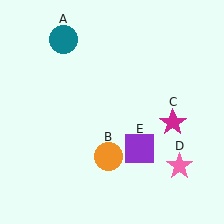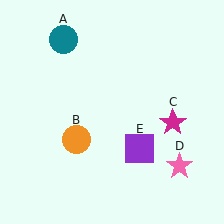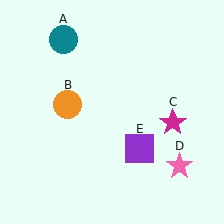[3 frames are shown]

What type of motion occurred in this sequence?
The orange circle (object B) rotated clockwise around the center of the scene.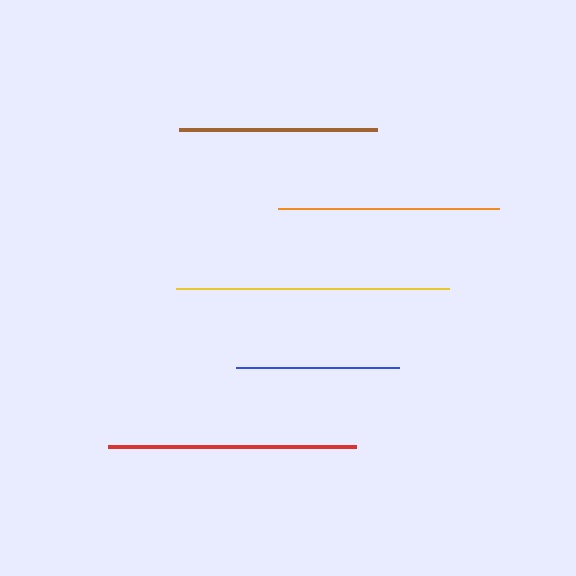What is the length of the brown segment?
The brown segment is approximately 198 pixels long.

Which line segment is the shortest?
The blue line is the shortest at approximately 162 pixels.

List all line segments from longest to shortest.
From longest to shortest: yellow, red, orange, brown, blue.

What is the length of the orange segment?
The orange segment is approximately 221 pixels long.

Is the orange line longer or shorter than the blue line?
The orange line is longer than the blue line.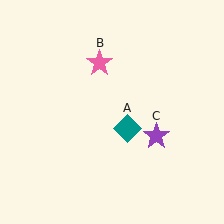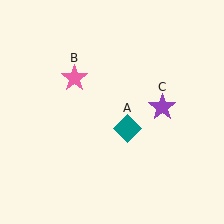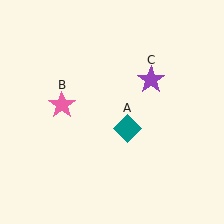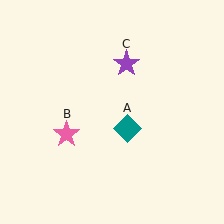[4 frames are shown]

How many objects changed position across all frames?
2 objects changed position: pink star (object B), purple star (object C).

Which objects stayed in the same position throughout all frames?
Teal diamond (object A) remained stationary.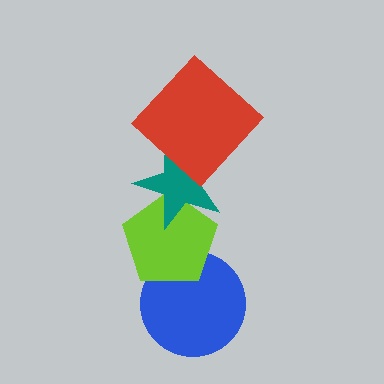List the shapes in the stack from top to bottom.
From top to bottom: the red diamond, the teal star, the lime pentagon, the blue circle.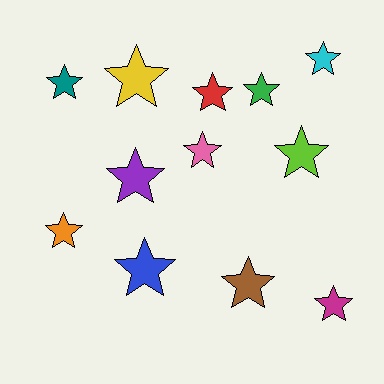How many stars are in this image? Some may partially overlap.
There are 12 stars.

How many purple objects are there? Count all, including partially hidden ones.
There is 1 purple object.